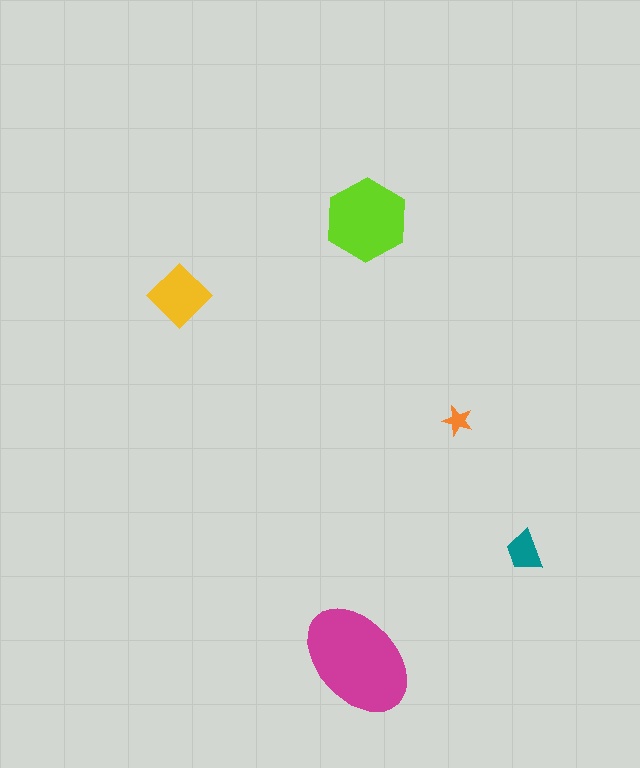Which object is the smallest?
The orange star.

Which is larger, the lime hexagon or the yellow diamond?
The lime hexagon.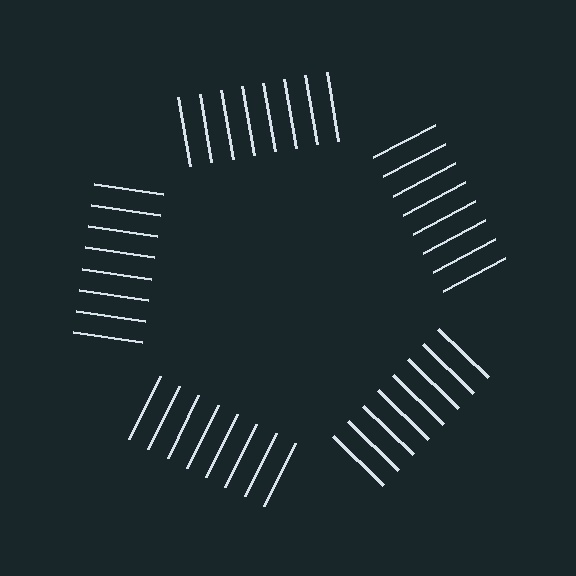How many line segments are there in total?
40 — 8 along each of the 5 edges.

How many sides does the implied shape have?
5 sides — the line-ends trace a pentagon.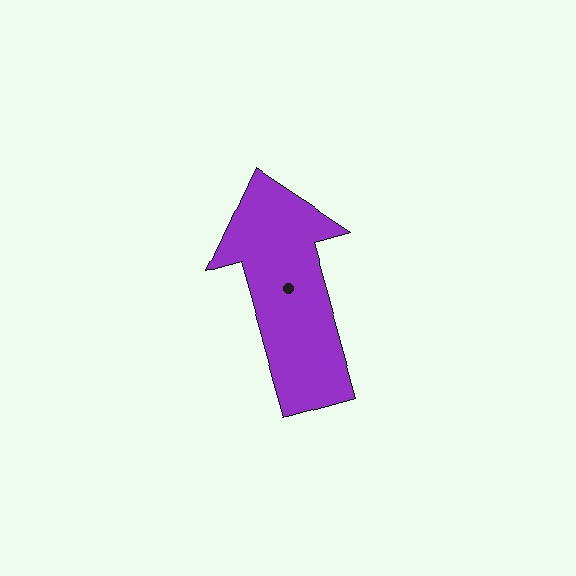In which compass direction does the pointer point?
North.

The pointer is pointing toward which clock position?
Roughly 11 o'clock.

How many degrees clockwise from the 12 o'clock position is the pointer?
Approximately 344 degrees.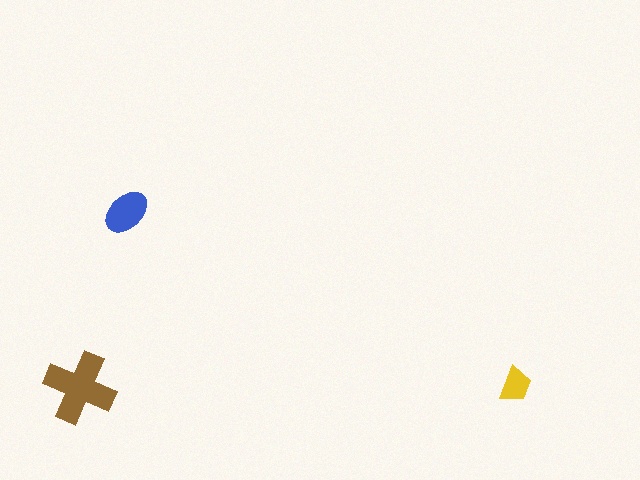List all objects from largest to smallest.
The brown cross, the blue ellipse, the yellow trapezoid.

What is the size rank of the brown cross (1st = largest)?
1st.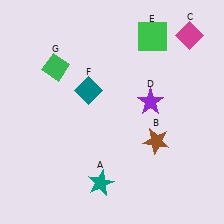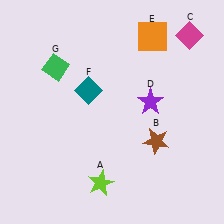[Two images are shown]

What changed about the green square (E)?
In Image 1, E is green. In Image 2, it changed to orange.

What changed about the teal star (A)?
In Image 1, A is teal. In Image 2, it changed to lime.